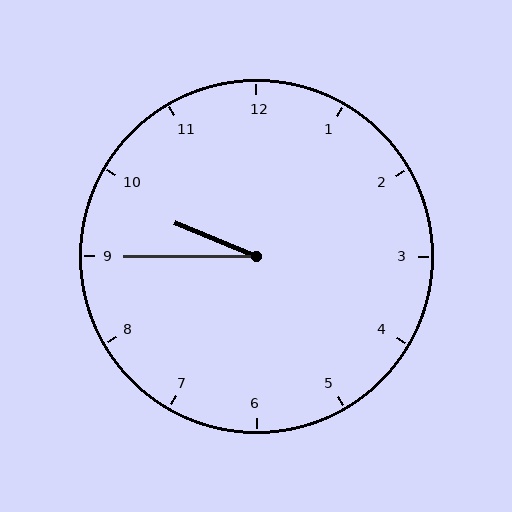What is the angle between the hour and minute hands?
Approximately 22 degrees.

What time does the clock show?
9:45.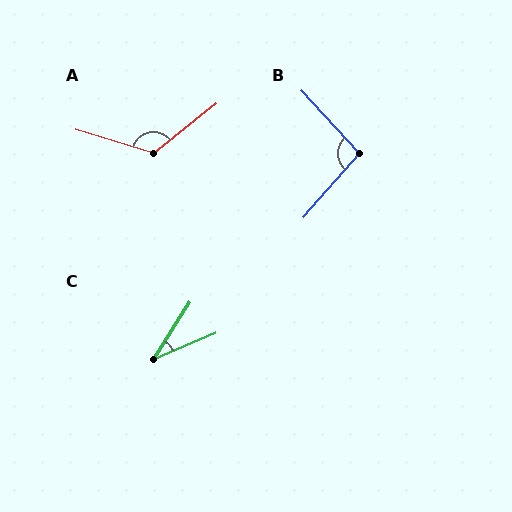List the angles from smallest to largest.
C (35°), B (96°), A (125°).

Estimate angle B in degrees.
Approximately 96 degrees.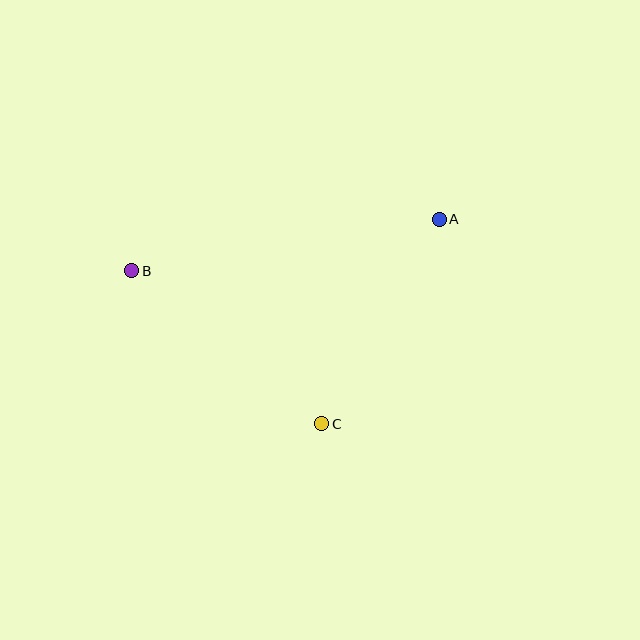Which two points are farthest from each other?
Points A and B are farthest from each other.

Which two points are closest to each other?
Points A and C are closest to each other.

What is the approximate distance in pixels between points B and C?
The distance between B and C is approximately 244 pixels.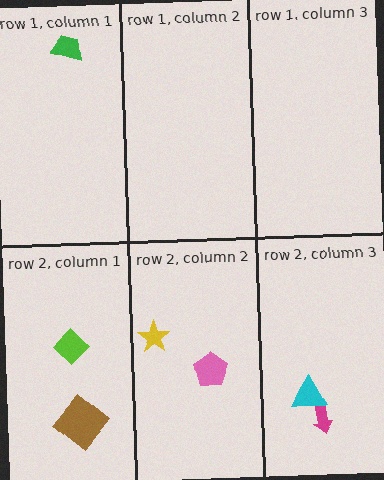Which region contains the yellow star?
The row 2, column 2 region.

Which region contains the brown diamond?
The row 2, column 1 region.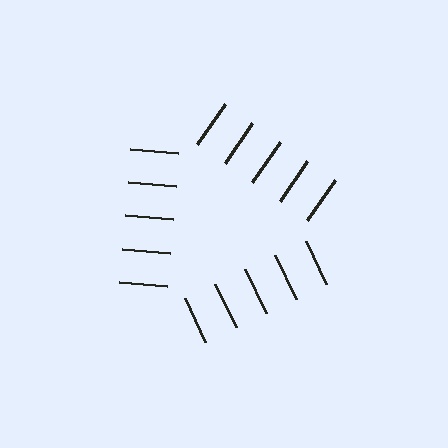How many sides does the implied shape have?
3 sides — the line-ends trace a triangle.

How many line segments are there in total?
15 — 5 along each of the 3 edges.